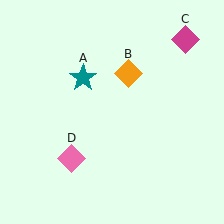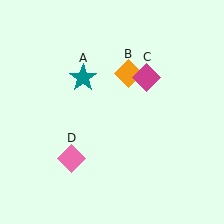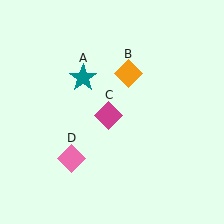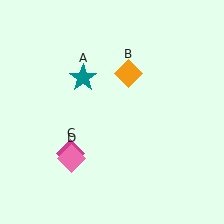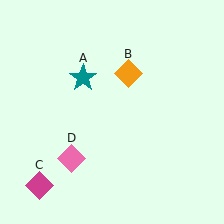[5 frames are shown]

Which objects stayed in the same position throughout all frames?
Teal star (object A) and orange diamond (object B) and pink diamond (object D) remained stationary.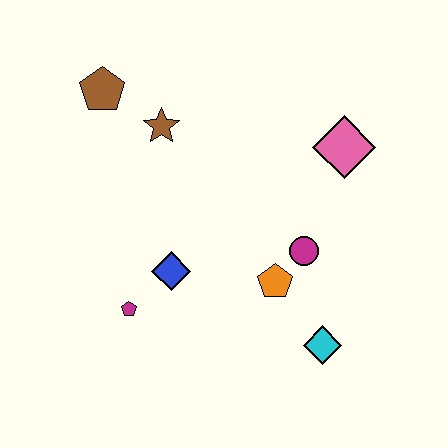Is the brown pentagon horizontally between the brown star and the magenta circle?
No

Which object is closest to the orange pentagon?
The magenta circle is closest to the orange pentagon.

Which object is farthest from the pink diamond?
The magenta pentagon is farthest from the pink diamond.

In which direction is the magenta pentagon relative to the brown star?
The magenta pentagon is below the brown star.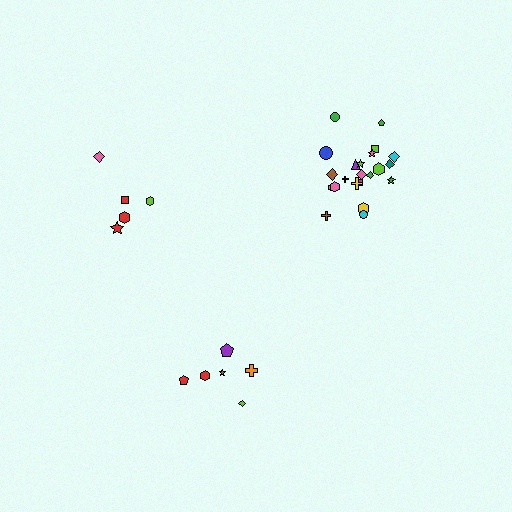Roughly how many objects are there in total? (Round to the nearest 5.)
Roughly 35 objects in total.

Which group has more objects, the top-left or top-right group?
The top-right group.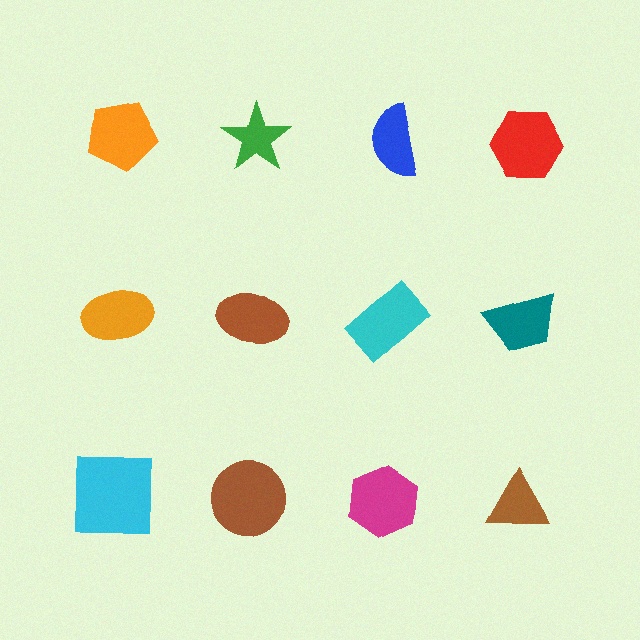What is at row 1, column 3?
A blue semicircle.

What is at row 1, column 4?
A red hexagon.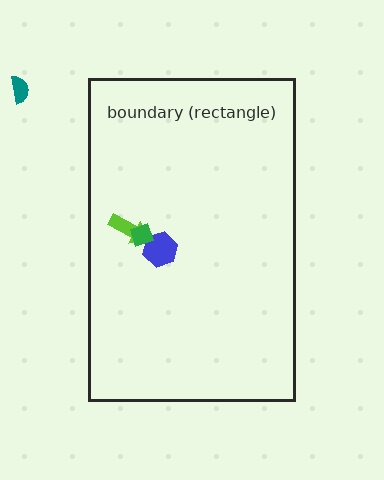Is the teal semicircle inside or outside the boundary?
Outside.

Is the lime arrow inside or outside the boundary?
Inside.